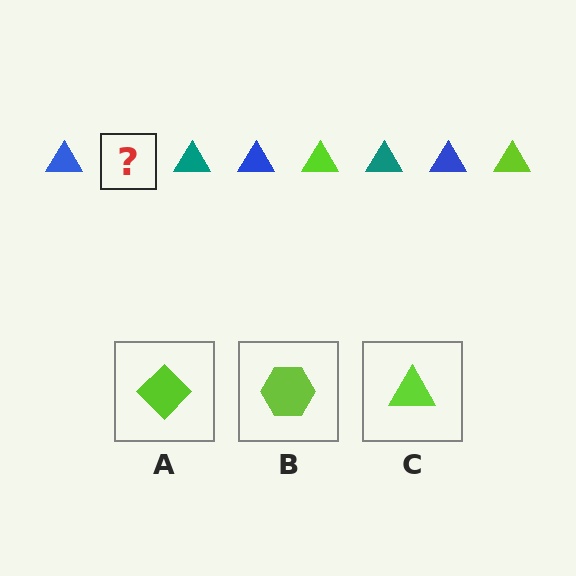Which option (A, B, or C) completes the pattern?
C.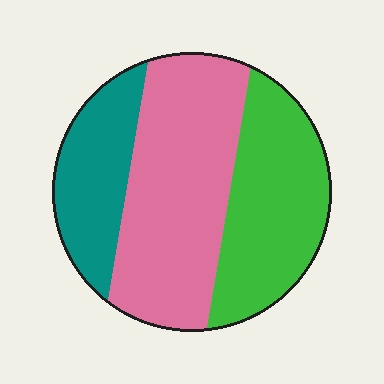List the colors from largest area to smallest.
From largest to smallest: pink, green, teal.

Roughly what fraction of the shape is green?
Green takes up about one third (1/3) of the shape.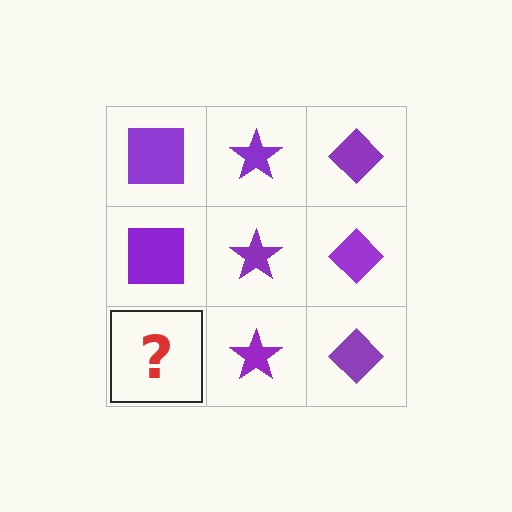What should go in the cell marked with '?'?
The missing cell should contain a purple square.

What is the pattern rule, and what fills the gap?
The rule is that each column has a consistent shape. The gap should be filled with a purple square.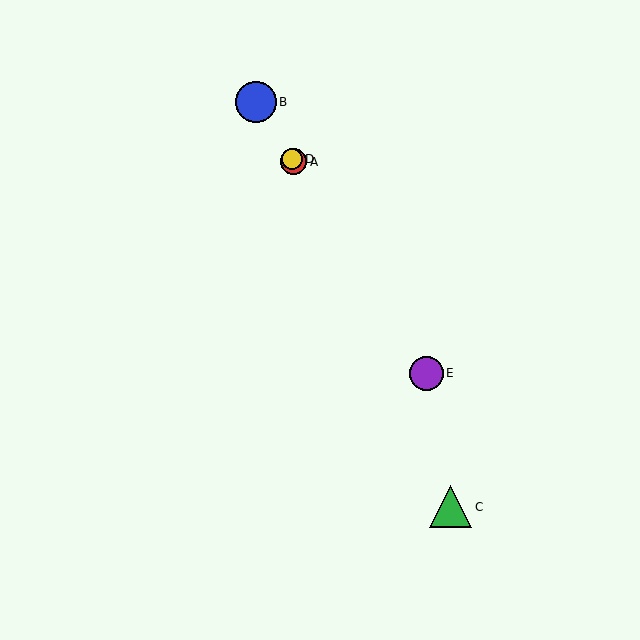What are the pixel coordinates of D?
Object D is at (292, 159).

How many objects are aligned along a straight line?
4 objects (A, B, D, E) are aligned along a straight line.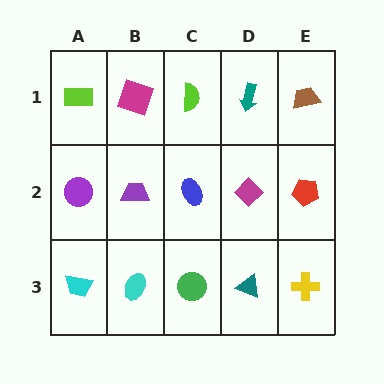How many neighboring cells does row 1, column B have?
3.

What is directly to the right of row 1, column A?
A magenta square.